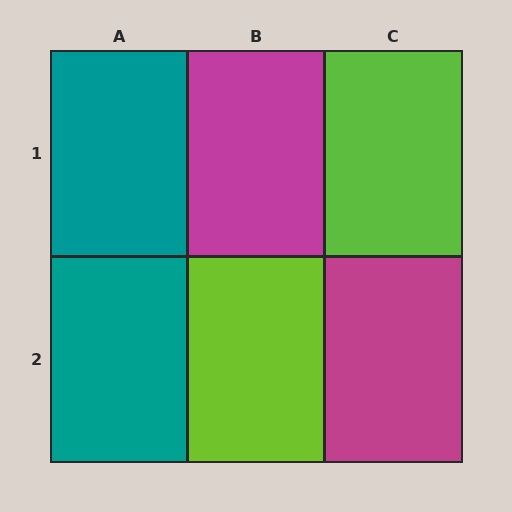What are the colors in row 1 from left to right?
Teal, magenta, lime.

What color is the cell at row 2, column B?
Lime.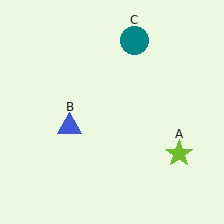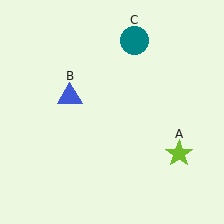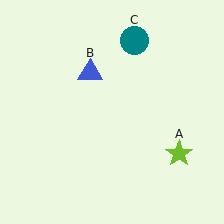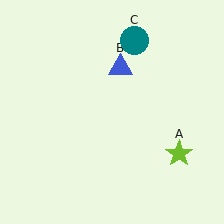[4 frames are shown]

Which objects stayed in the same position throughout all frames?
Lime star (object A) and teal circle (object C) remained stationary.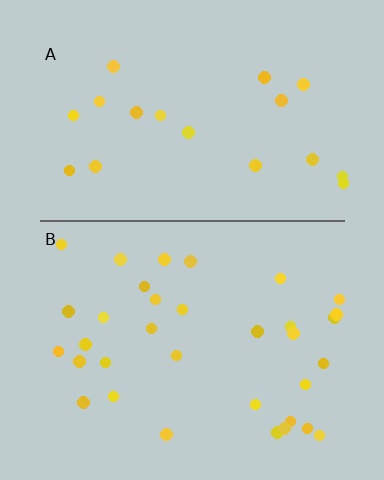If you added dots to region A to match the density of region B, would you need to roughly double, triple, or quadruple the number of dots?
Approximately double.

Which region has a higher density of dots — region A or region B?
B (the bottom).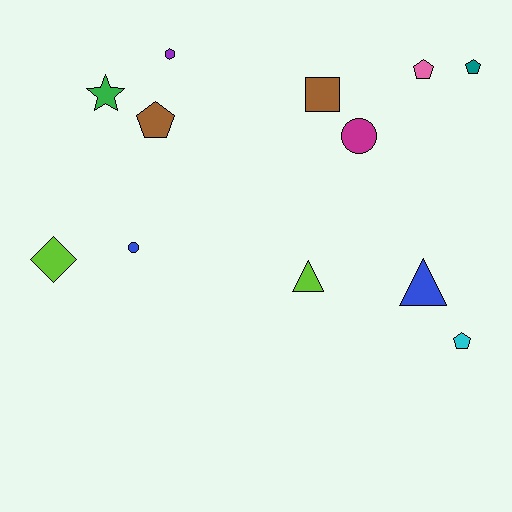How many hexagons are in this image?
There is 1 hexagon.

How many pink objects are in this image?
There is 1 pink object.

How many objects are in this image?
There are 12 objects.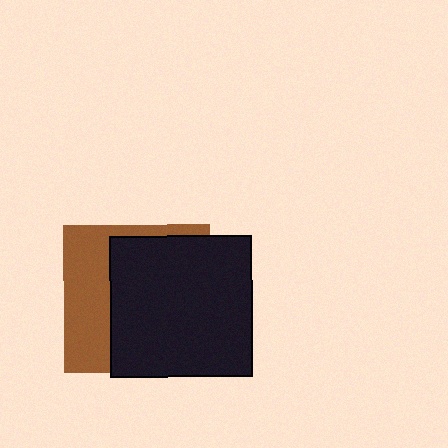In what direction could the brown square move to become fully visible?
The brown square could move left. That would shift it out from behind the black square entirely.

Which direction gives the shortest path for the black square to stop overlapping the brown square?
Moving right gives the shortest separation.